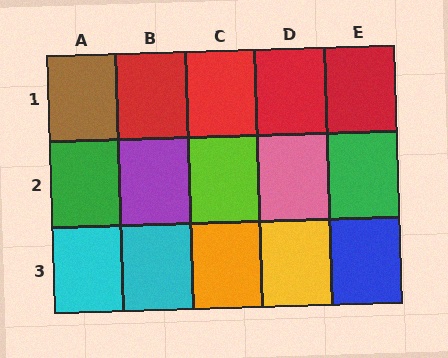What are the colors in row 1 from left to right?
Brown, red, red, red, red.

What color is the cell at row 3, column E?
Blue.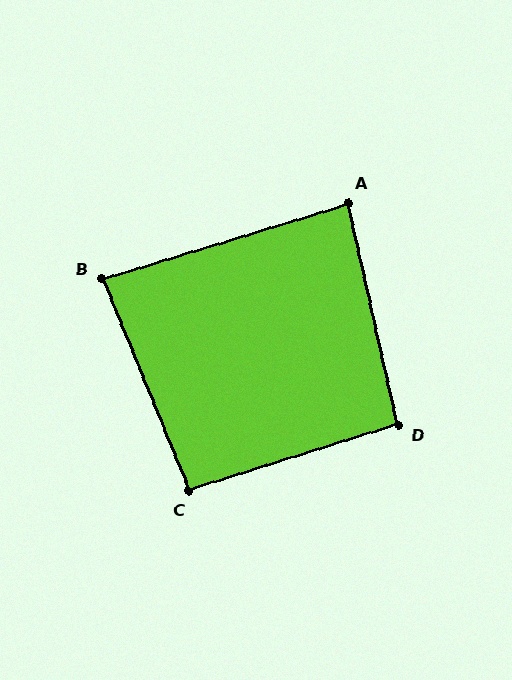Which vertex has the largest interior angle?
D, at approximately 95 degrees.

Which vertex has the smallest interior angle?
B, at approximately 85 degrees.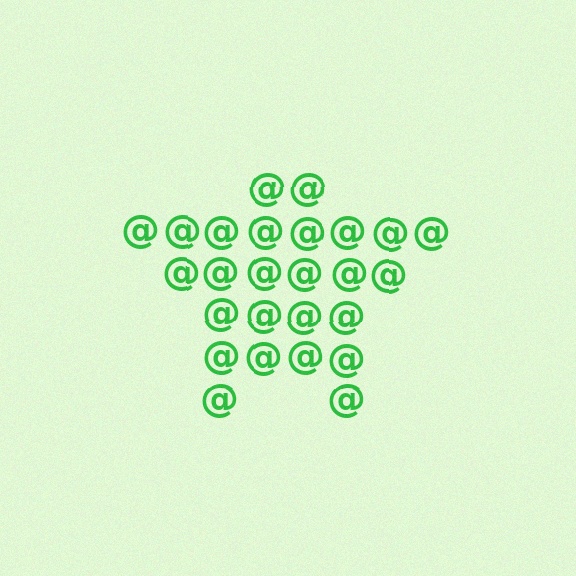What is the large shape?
The large shape is a star.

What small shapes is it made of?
It is made of small at signs.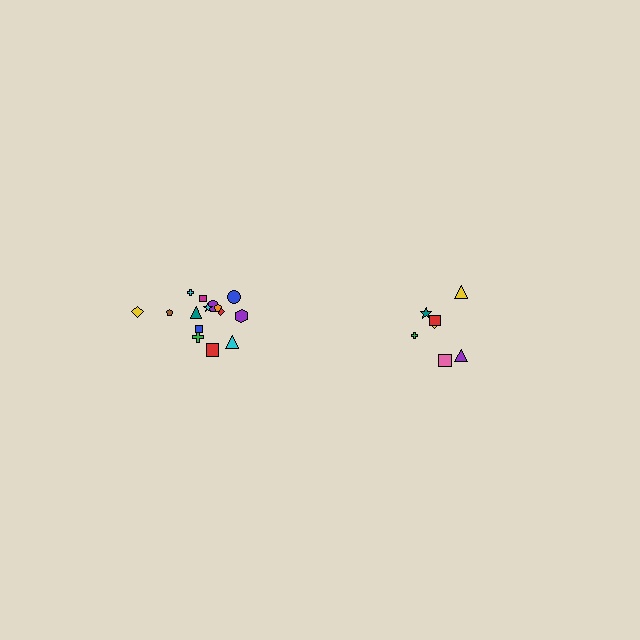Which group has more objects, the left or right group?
The left group.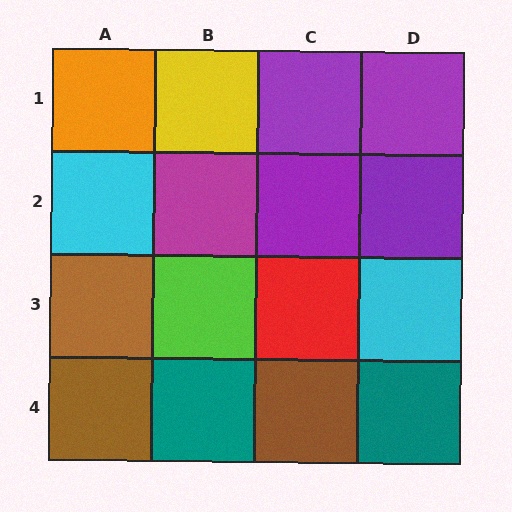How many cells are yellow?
1 cell is yellow.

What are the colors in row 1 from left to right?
Orange, yellow, purple, purple.